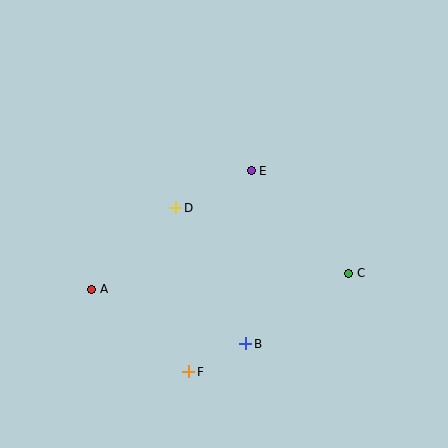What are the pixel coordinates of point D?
Point D is at (176, 208).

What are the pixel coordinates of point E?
Point E is at (251, 171).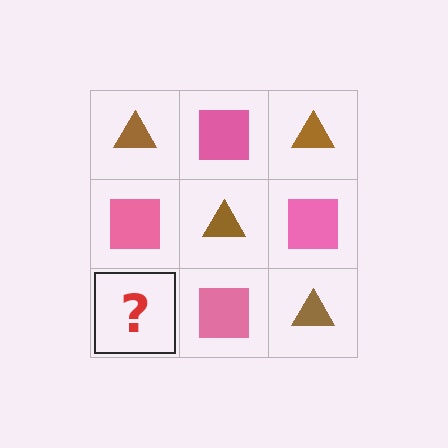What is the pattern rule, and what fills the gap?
The rule is that it alternates brown triangle and pink square in a checkerboard pattern. The gap should be filled with a brown triangle.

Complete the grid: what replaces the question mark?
The question mark should be replaced with a brown triangle.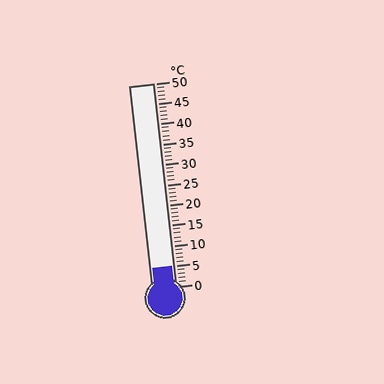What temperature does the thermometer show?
The thermometer shows approximately 5°C.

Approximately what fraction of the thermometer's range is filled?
The thermometer is filled to approximately 10% of its range.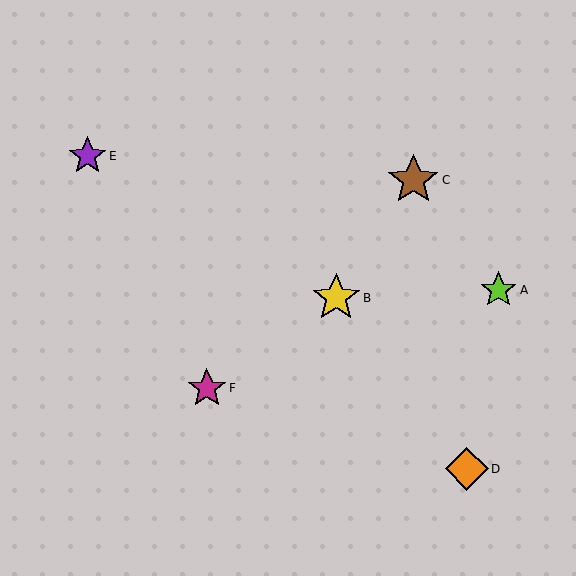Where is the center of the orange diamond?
The center of the orange diamond is at (467, 469).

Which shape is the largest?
The brown star (labeled C) is the largest.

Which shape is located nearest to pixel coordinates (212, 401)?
The magenta star (labeled F) at (207, 388) is nearest to that location.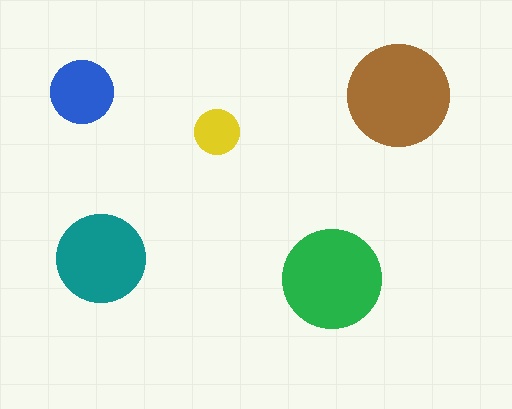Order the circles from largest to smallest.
the brown one, the green one, the teal one, the blue one, the yellow one.